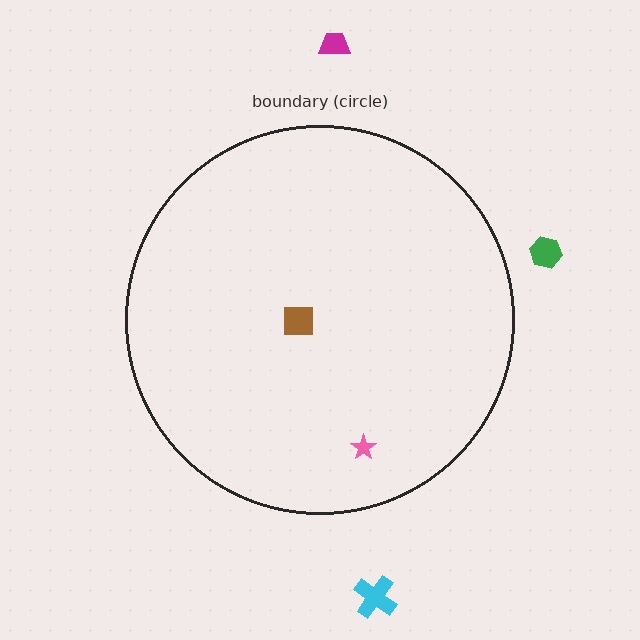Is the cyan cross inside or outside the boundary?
Outside.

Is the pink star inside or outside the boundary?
Inside.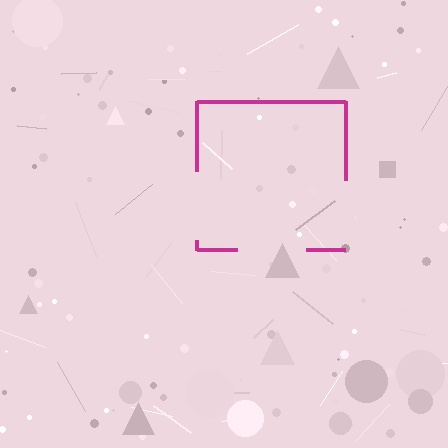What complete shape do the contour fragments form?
The contour fragments form a square.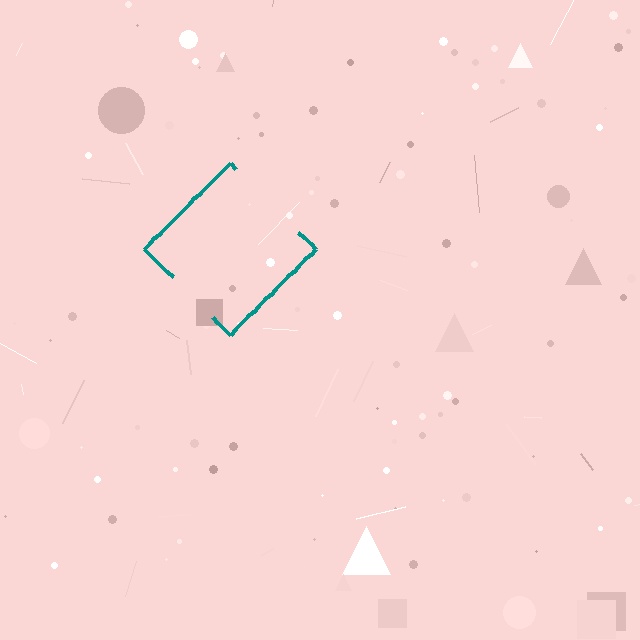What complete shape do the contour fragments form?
The contour fragments form a diamond.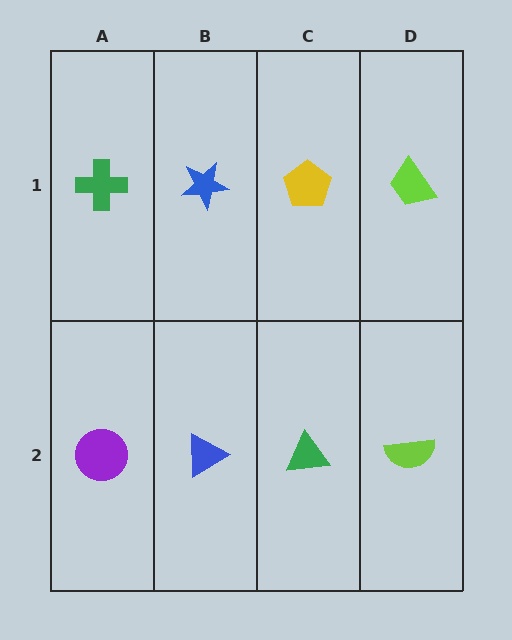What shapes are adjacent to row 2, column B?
A blue star (row 1, column B), a purple circle (row 2, column A), a green triangle (row 2, column C).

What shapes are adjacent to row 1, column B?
A blue triangle (row 2, column B), a green cross (row 1, column A), a yellow pentagon (row 1, column C).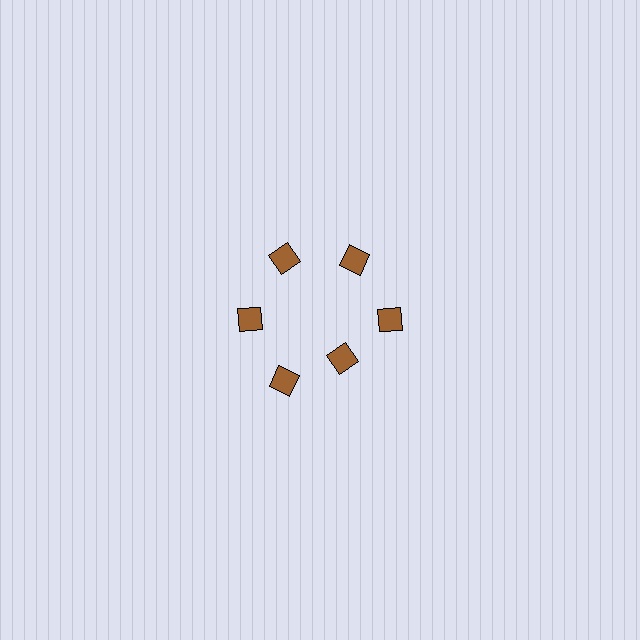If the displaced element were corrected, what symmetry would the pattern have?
It would have 6-fold rotational symmetry — the pattern would map onto itself every 60 degrees.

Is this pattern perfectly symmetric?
No. The 6 brown diamonds are arranged in a ring, but one element near the 5 o'clock position is pulled inward toward the center, breaking the 6-fold rotational symmetry.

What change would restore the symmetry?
The symmetry would be restored by moving it outward, back onto the ring so that all 6 diamonds sit at equal angles and equal distance from the center.